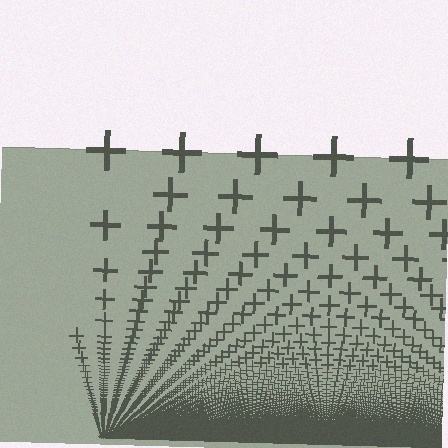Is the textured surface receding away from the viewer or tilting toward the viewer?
The surface appears to tilt toward the viewer. Texture elements get larger and sparser toward the top.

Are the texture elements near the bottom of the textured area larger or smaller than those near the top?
Smaller. The gradient is inverted — elements near the bottom are smaller and denser.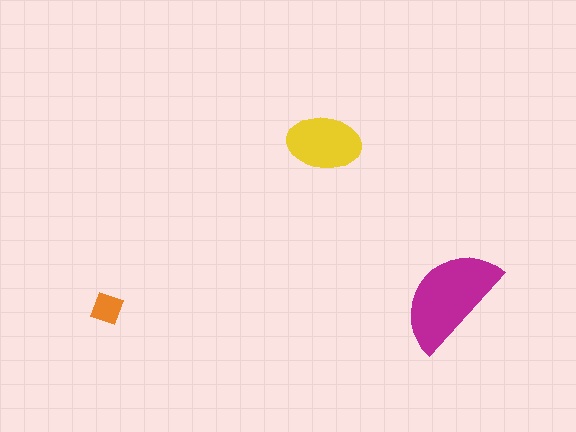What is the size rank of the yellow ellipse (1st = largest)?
2nd.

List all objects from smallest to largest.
The orange square, the yellow ellipse, the magenta semicircle.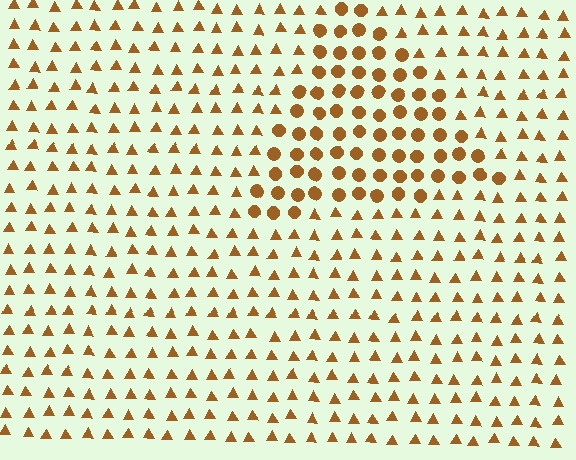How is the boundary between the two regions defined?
The boundary is defined by a change in element shape: circles inside vs. triangles outside. All elements share the same color and spacing.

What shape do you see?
I see a triangle.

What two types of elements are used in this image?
The image uses circles inside the triangle region and triangles outside it.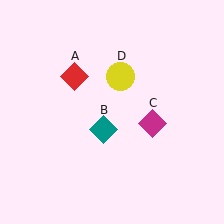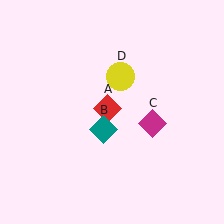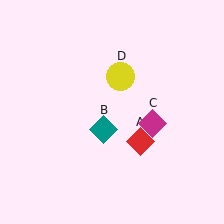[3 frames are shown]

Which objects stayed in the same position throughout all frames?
Teal diamond (object B) and magenta diamond (object C) and yellow circle (object D) remained stationary.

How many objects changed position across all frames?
1 object changed position: red diamond (object A).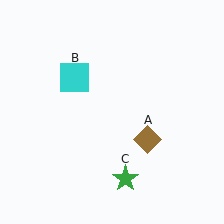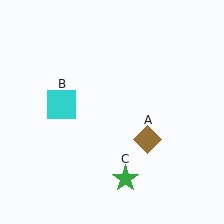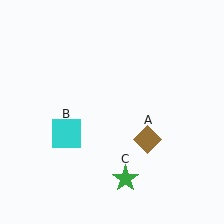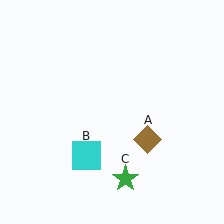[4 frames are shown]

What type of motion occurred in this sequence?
The cyan square (object B) rotated counterclockwise around the center of the scene.